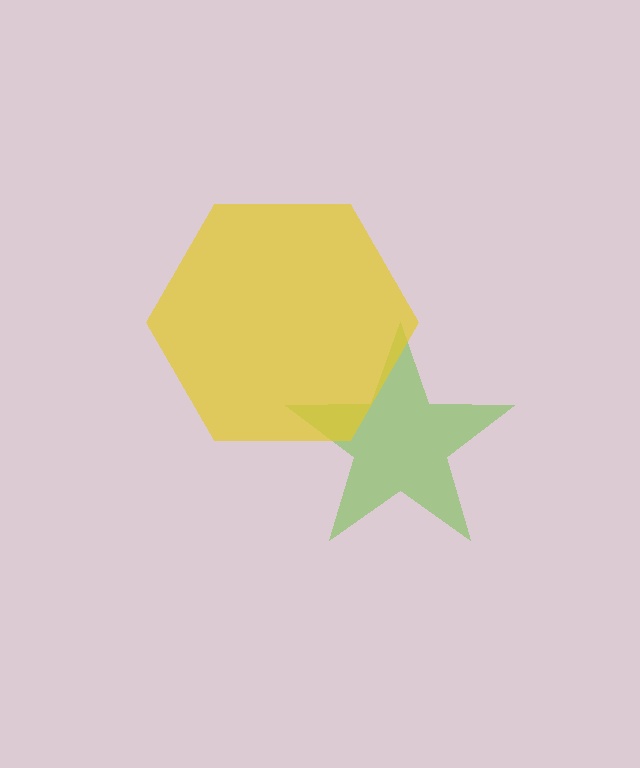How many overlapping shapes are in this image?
There are 2 overlapping shapes in the image.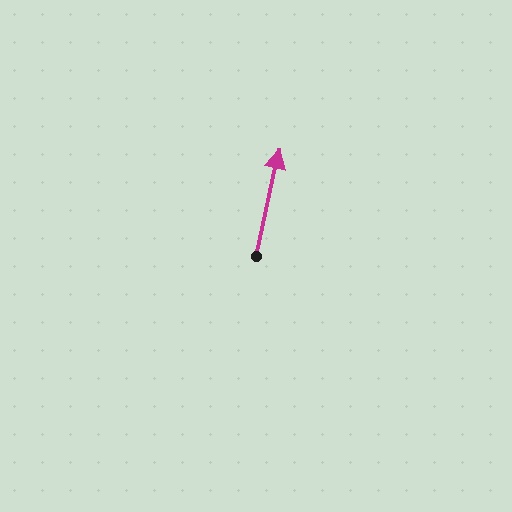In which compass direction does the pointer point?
North.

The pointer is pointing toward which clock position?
Roughly 12 o'clock.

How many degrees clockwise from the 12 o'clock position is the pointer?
Approximately 12 degrees.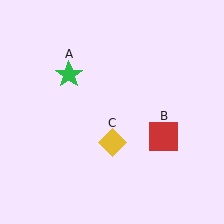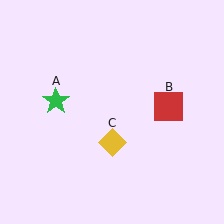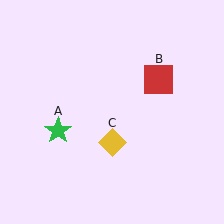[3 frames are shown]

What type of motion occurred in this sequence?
The green star (object A), red square (object B) rotated counterclockwise around the center of the scene.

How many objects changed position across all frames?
2 objects changed position: green star (object A), red square (object B).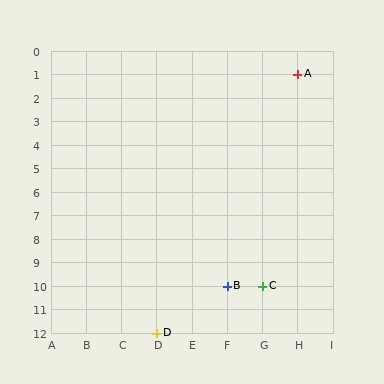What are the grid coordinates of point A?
Point A is at grid coordinates (H, 1).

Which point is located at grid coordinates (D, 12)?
Point D is at (D, 12).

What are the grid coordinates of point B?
Point B is at grid coordinates (F, 10).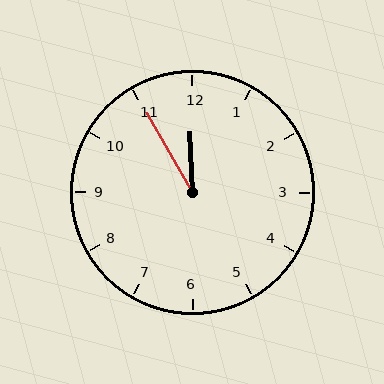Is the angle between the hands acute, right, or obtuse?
It is acute.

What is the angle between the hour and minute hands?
Approximately 28 degrees.